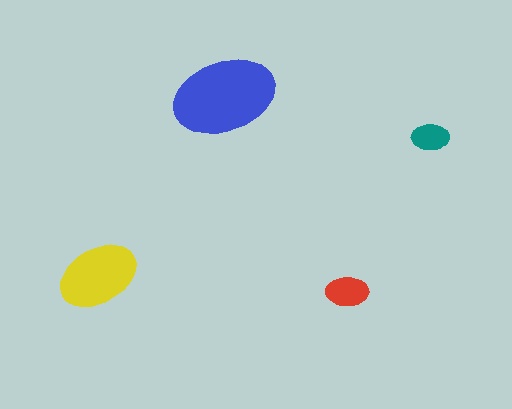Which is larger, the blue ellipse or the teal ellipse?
The blue one.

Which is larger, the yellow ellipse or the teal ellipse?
The yellow one.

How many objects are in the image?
There are 4 objects in the image.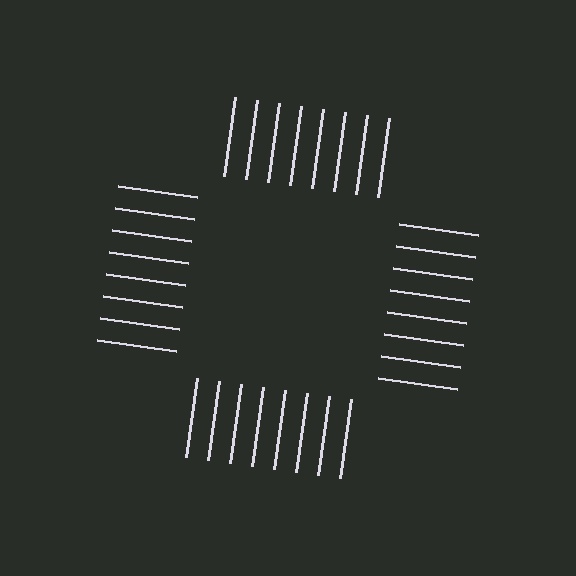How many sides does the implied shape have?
4 sides — the line-ends trace a square.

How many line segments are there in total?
32 — 8 along each of the 4 edges.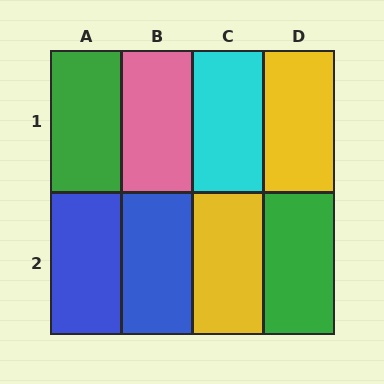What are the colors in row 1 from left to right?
Green, pink, cyan, yellow.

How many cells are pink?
1 cell is pink.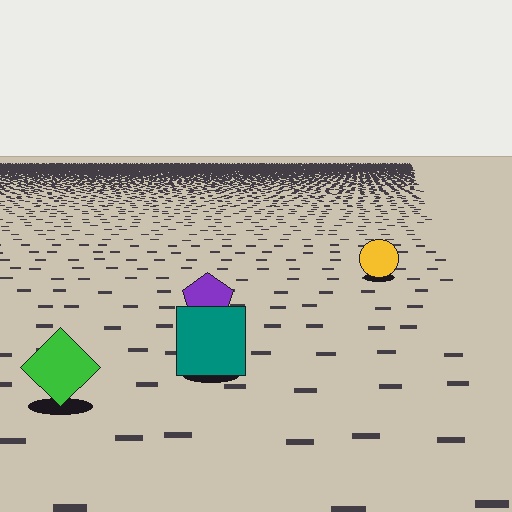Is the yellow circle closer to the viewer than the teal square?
No. The teal square is closer — you can tell from the texture gradient: the ground texture is coarser near it.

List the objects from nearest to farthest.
From nearest to farthest: the green diamond, the teal square, the purple pentagon, the yellow circle.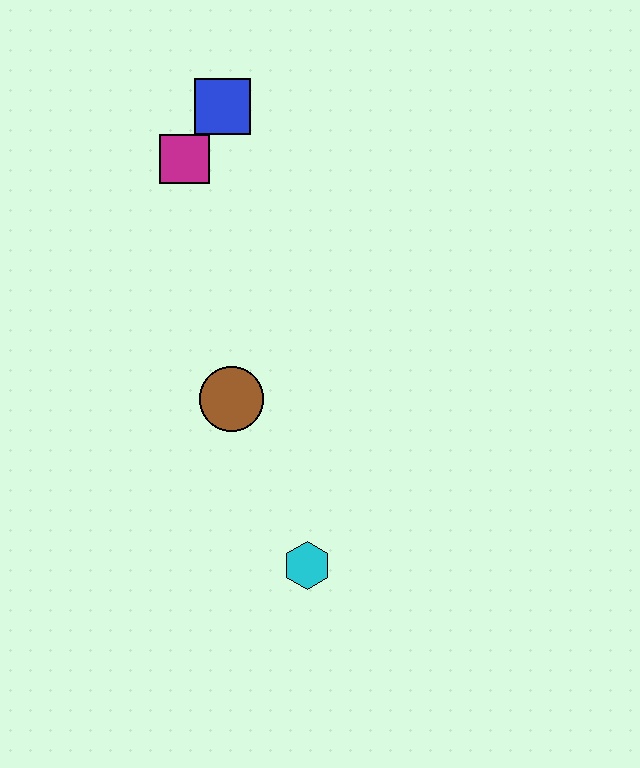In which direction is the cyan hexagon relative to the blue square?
The cyan hexagon is below the blue square.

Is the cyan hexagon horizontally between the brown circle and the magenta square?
No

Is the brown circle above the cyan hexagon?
Yes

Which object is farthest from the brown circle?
The blue square is farthest from the brown circle.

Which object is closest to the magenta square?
The blue square is closest to the magenta square.